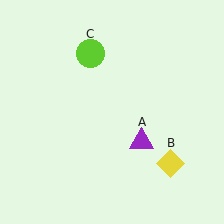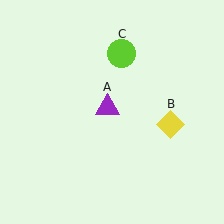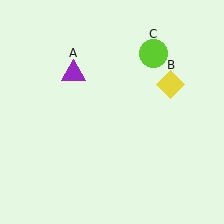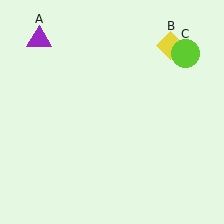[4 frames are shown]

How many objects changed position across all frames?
3 objects changed position: purple triangle (object A), yellow diamond (object B), lime circle (object C).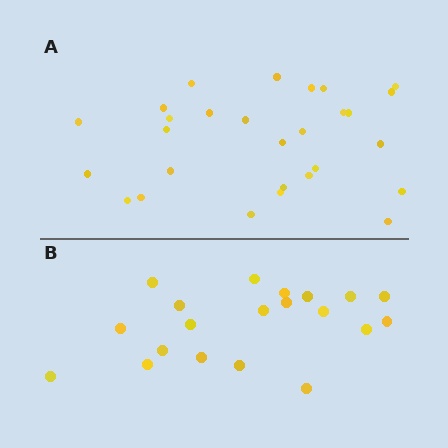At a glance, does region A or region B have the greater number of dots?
Region A (the top region) has more dots.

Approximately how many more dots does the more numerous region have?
Region A has roughly 8 or so more dots than region B.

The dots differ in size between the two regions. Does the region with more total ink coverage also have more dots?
No. Region B has more total ink coverage because its dots are larger, but region A actually contains more individual dots. Total area can be misleading — the number of items is what matters here.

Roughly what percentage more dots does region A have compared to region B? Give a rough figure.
About 40% more.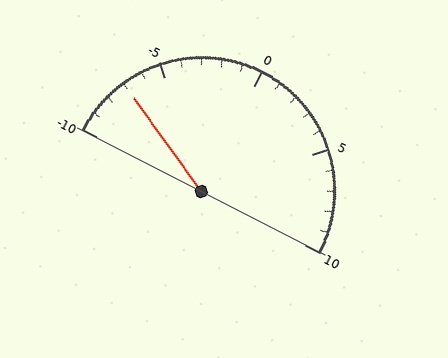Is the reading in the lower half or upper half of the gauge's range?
The reading is in the lower half of the range (-10 to 10).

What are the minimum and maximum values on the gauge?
The gauge ranges from -10 to 10.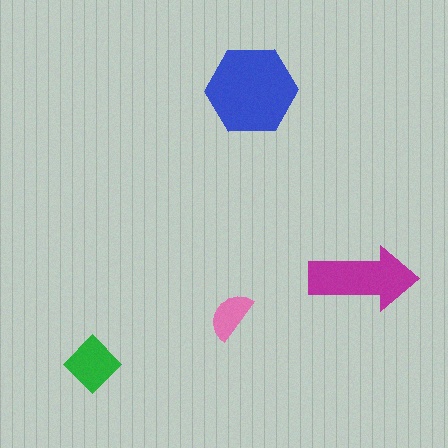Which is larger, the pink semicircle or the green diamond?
The green diamond.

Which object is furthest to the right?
The magenta arrow is rightmost.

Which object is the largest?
The blue hexagon.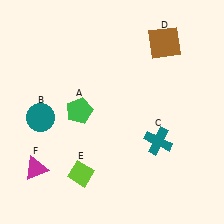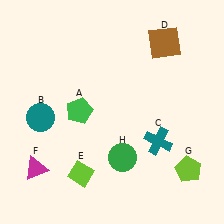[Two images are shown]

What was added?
A lime pentagon (G), a green circle (H) were added in Image 2.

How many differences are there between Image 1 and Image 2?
There are 2 differences between the two images.